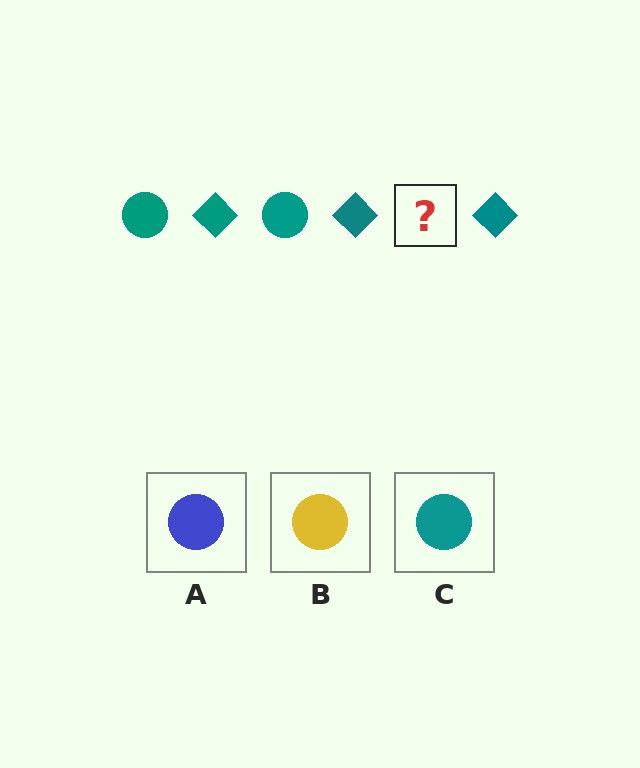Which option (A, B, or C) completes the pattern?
C.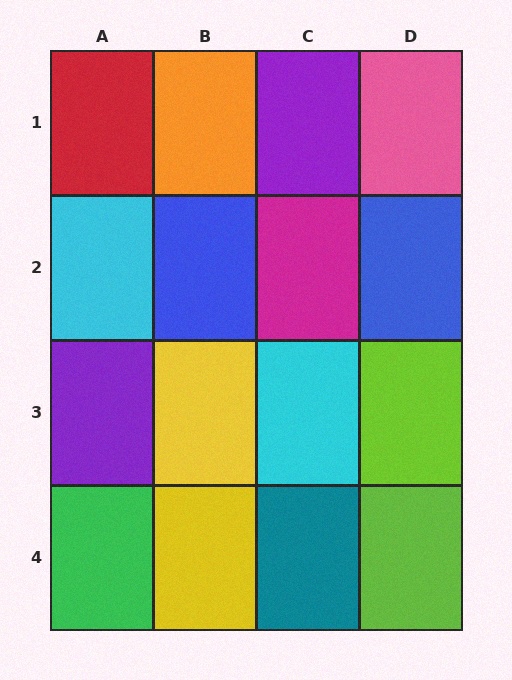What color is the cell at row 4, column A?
Green.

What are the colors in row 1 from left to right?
Red, orange, purple, pink.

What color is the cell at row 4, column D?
Lime.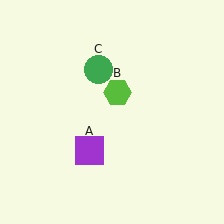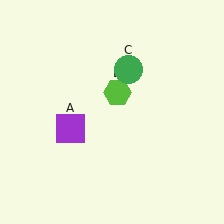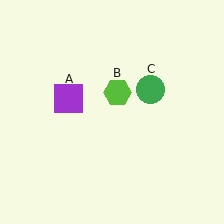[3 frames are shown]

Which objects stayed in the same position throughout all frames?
Lime hexagon (object B) remained stationary.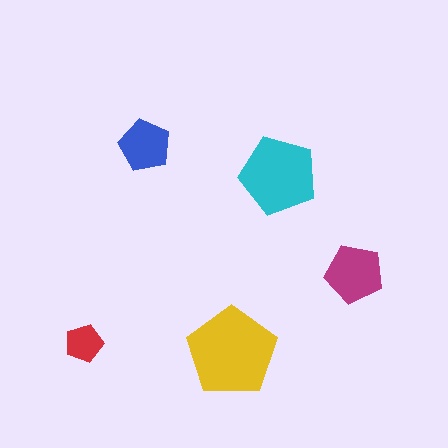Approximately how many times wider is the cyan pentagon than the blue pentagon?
About 1.5 times wider.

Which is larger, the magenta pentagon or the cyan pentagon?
The cyan one.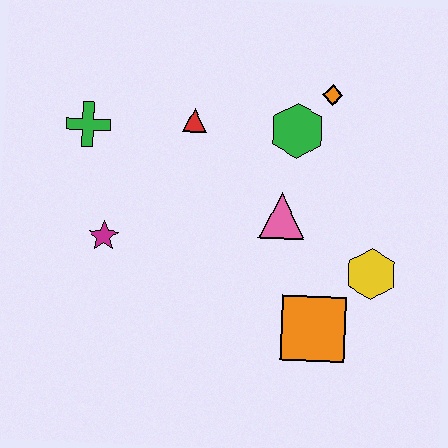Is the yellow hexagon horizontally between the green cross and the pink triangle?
No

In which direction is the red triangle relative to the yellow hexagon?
The red triangle is to the left of the yellow hexagon.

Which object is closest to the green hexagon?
The orange diamond is closest to the green hexagon.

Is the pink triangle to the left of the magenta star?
No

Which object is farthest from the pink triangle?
The green cross is farthest from the pink triangle.